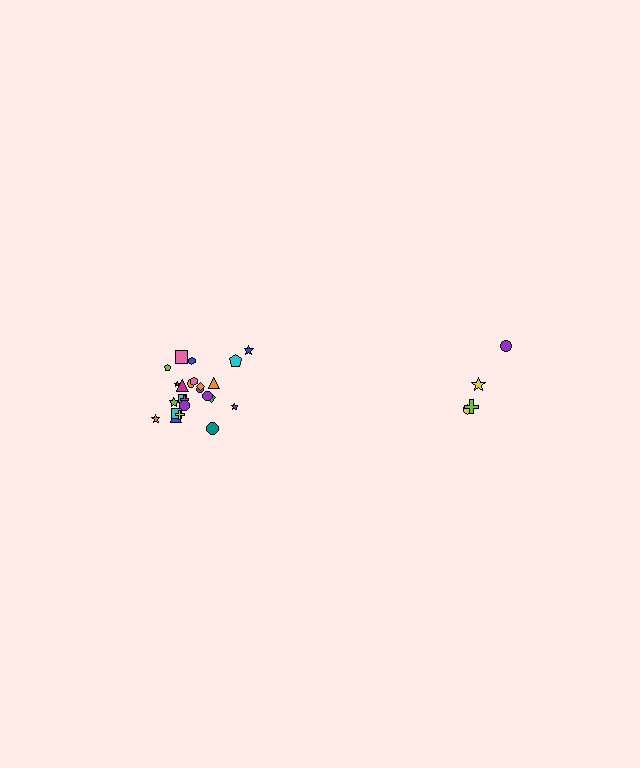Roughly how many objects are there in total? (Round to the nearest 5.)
Roughly 30 objects in total.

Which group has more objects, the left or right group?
The left group.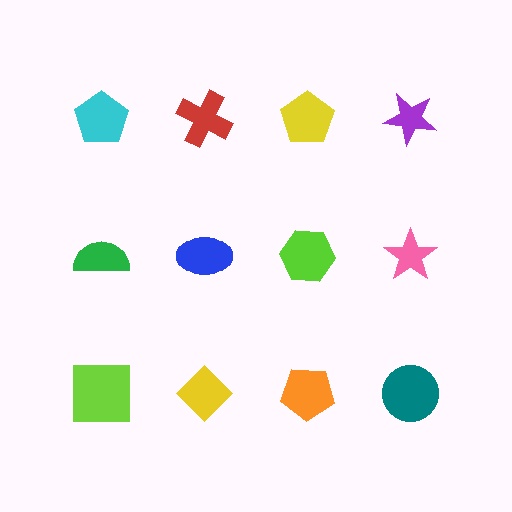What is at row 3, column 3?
An orange pentagon.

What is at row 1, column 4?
A purple star.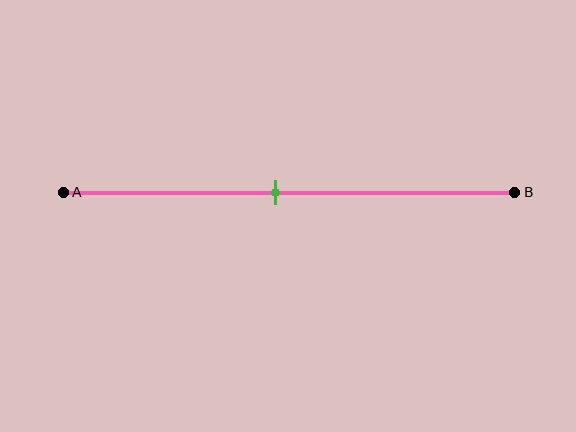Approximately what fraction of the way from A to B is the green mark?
The green mark is approximately 45% of the way from A to B.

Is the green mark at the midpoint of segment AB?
Yes, the mark is approximately at the midpoint.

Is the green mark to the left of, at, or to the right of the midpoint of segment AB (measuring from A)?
The green mark is approximately at the midpoint of segment AB.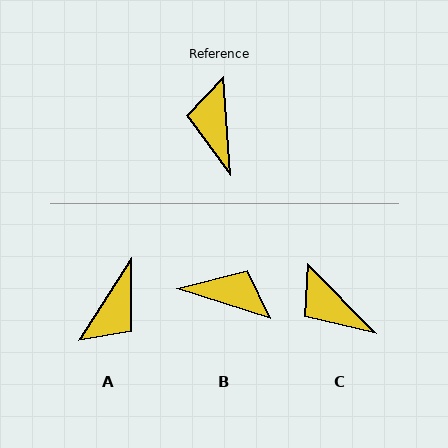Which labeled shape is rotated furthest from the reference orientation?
A, about 144 degrees away.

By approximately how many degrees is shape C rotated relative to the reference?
Approximately 41 degrees counter-clockwise.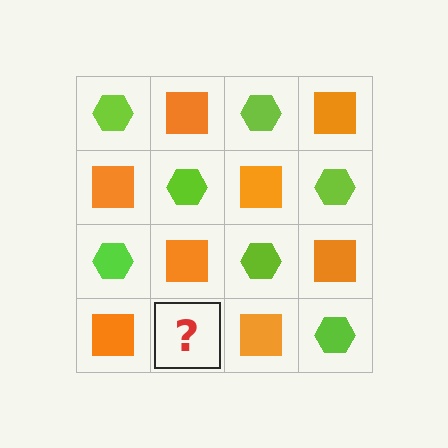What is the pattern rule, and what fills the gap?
The rule is that it alternates lime hexagon and orange square in a checkerboard pattern. The gap should be filled with a lime hexagon.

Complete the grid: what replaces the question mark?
The question mark should be replaced with a lime hexagon.